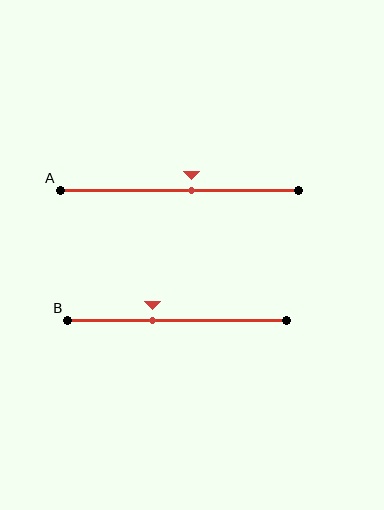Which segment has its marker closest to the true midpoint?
Segment A has its marker closest to the true midpoint.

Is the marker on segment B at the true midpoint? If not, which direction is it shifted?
No, the marker on segment B is shifted to the left by about 11% of the segment length.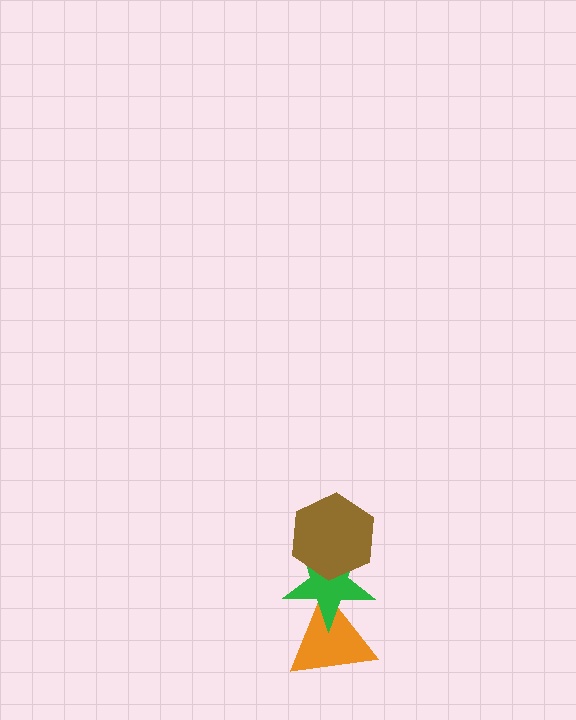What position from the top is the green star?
The green star is 2nd from the top.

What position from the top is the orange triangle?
The orange triangle is 3rd from the top.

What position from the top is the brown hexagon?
The brown hexagon is 1st from the top.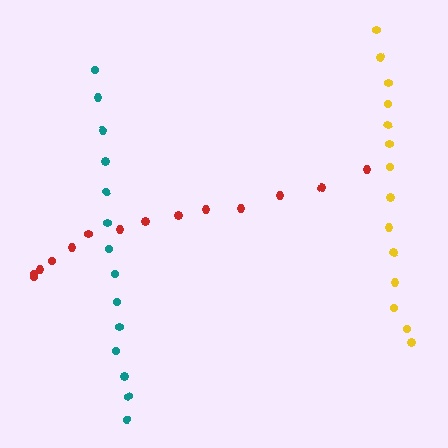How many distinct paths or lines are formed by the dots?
There are 3 distinct paths.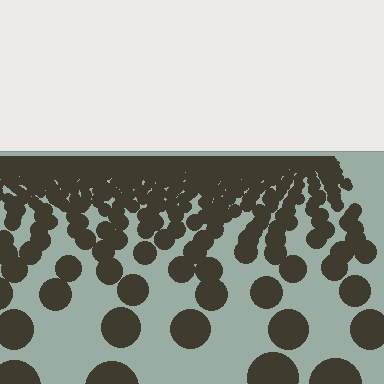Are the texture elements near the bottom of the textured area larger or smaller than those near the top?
Larger. Near the bottom, elements are closer to the viewer and appear at a bigger on-screen size.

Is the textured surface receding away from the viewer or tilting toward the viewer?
The surface is receding away from the viewer. Texture elements get smaller and denser toward the top.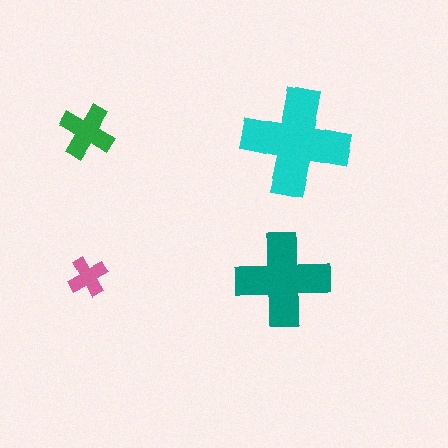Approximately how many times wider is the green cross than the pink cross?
About 1.5 times wider.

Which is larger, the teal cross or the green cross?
The teal one.